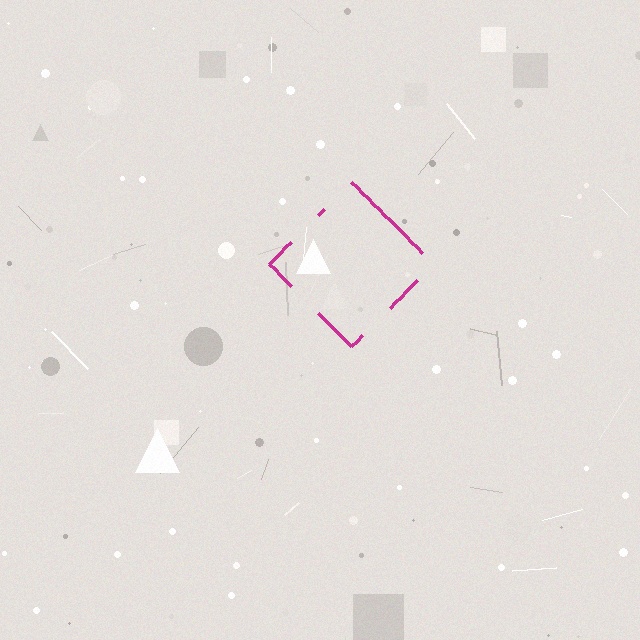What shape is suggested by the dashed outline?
The dashed outline suggests a diamond.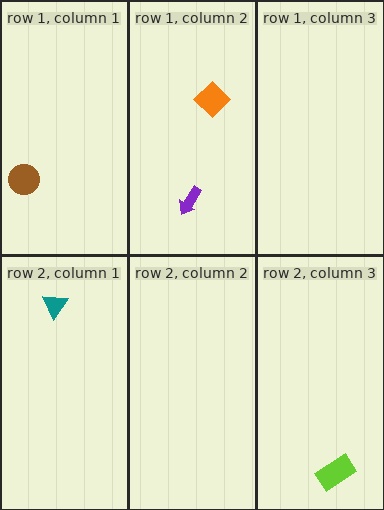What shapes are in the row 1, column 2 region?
The purple arrow, the orange diamond.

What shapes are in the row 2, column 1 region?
The teal triangle.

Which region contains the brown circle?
The row 1, column 1 region.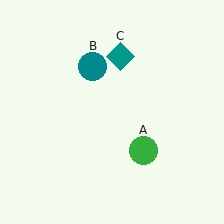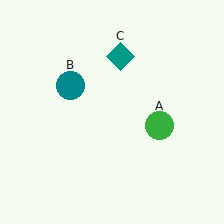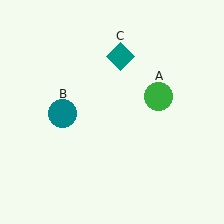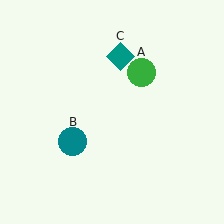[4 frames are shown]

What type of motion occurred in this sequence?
The green circle (object A), teal circle (object B) rotated counterclockwise around the center of the scene.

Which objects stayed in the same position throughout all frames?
Teal diamond (object C) remained stationary.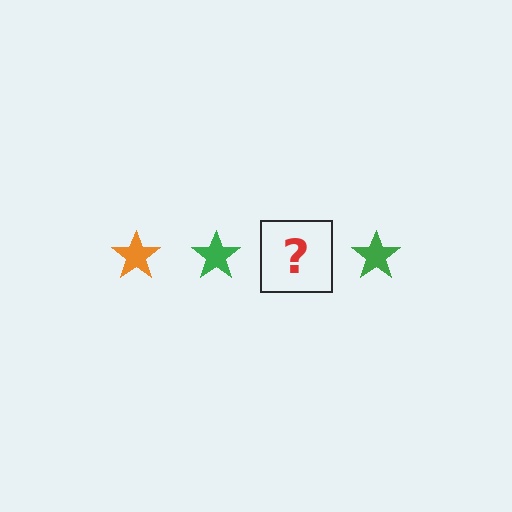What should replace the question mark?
The question mark should be replaced with an orange star.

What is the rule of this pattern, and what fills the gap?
The rule is that the pattern cycles through orange, green stars. The gap should be filled with an orange star.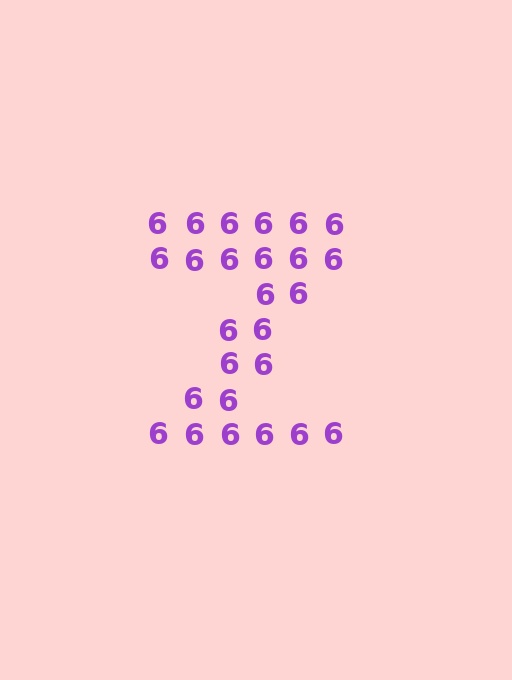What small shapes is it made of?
It is made of small digit 6's.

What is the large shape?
The large shape is the letter Z.